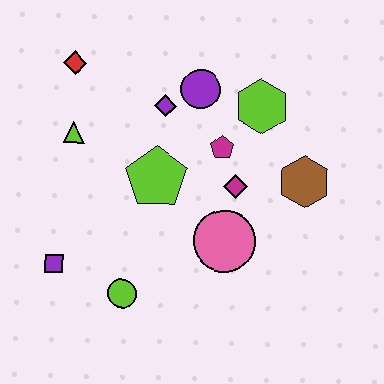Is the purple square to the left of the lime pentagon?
Yes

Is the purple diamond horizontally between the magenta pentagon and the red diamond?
Yes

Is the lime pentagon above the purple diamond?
No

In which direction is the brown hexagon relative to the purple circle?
The brown hexagon is to the right of the purple circle.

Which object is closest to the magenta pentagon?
The magenta diamond is closest to the magenta pentagon.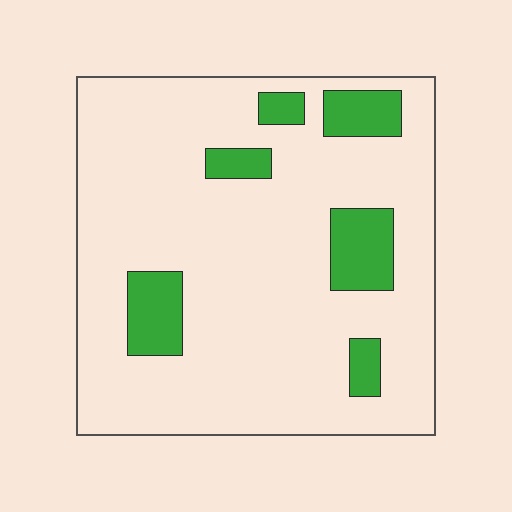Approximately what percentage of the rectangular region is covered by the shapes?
Approximately 15%.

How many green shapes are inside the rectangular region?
6.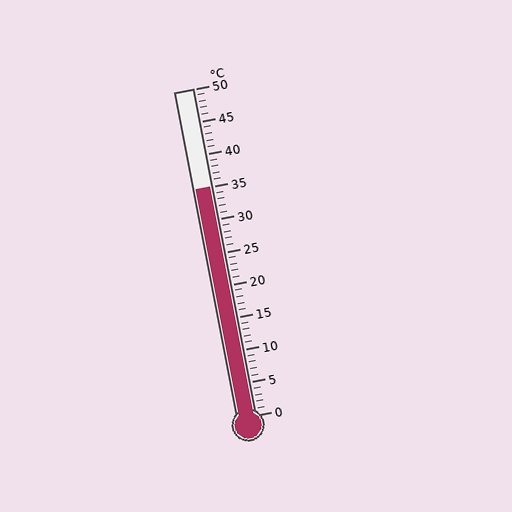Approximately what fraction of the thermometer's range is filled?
The thermometer is filled to approximately 70% of its range.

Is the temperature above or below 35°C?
The temperature is at 35°C.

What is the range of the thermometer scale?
The thermometer scale ranges from 0°C to 50°C.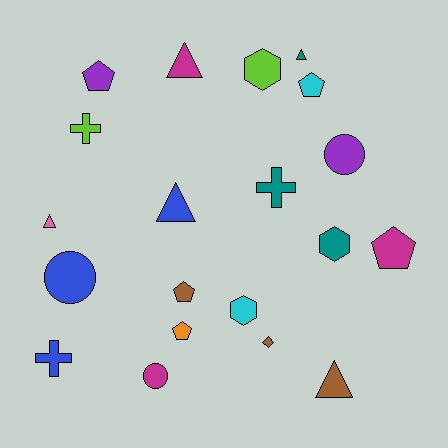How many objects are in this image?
There are 20 objects.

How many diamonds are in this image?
There is 1 diamond.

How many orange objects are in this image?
There is 1 orange object.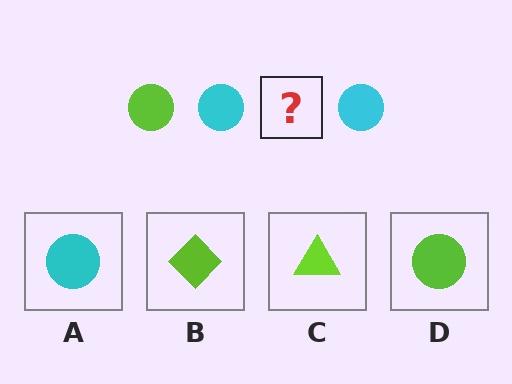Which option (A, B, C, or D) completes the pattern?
D.